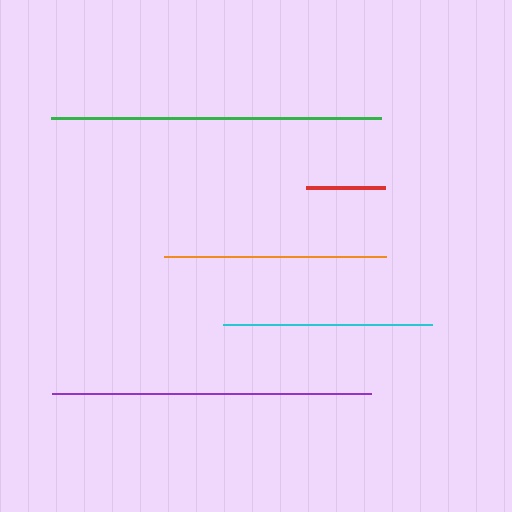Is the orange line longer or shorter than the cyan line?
The orange line is longer than the cyan line.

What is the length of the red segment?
The red segment is approximately 80 pixels long.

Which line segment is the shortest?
The red line is the shortest at approximately 80 pixels.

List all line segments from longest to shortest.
From longest to shortest: green, purple, orange, cyan, red.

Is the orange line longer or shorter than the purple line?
The purple line is longer than the orange line.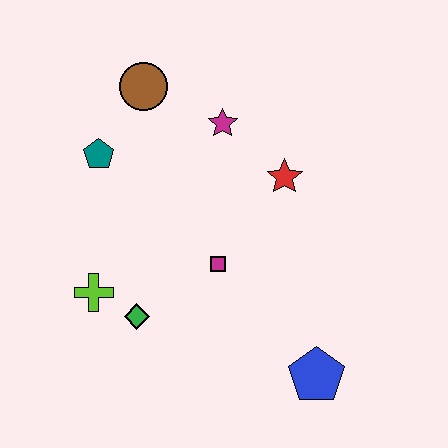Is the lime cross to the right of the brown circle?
No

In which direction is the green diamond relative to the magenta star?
The green diamond is below the magenta star.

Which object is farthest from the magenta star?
The blue pentagon is farthest from the magenta star.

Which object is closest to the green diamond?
The lime cross is closest to the green diamond.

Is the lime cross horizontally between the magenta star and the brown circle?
No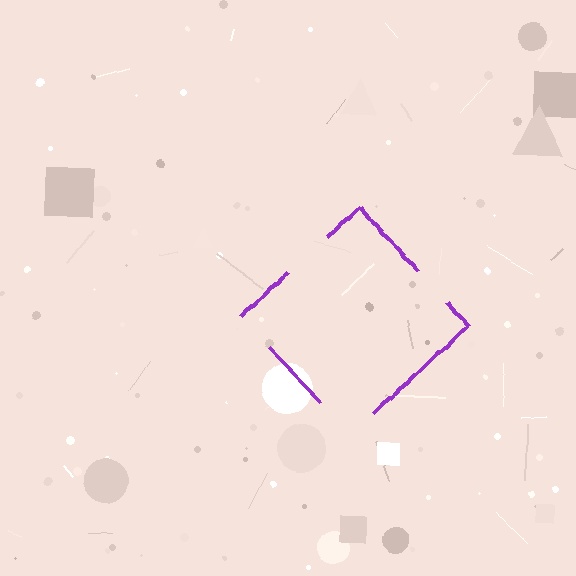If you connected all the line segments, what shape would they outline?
They would outline a diamond.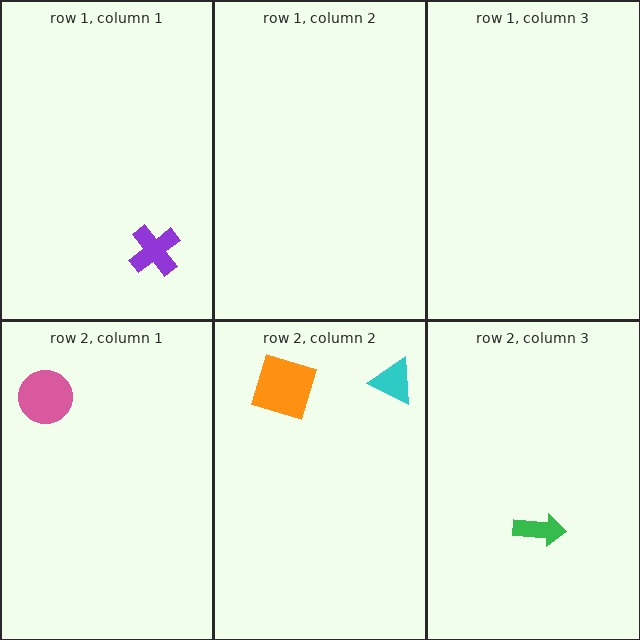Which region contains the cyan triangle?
The row 2, column 2 region.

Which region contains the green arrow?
The row 2, column 3 region.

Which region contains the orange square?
The row 2, column 2 region.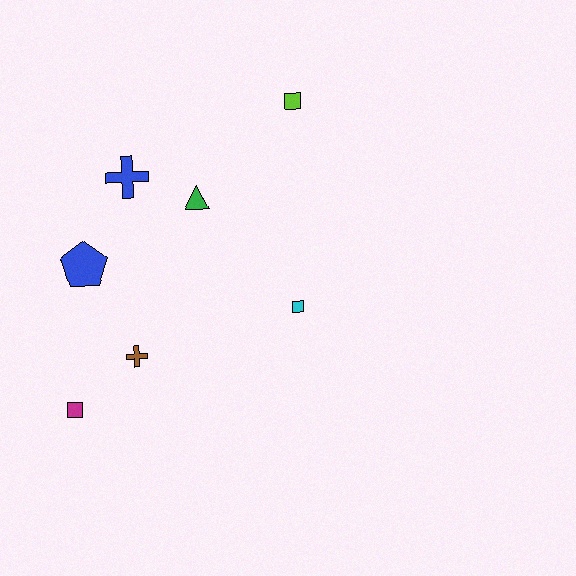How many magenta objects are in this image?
There is 1 magenta object.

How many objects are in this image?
There are 7 objects.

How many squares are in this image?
There are 3 squares.